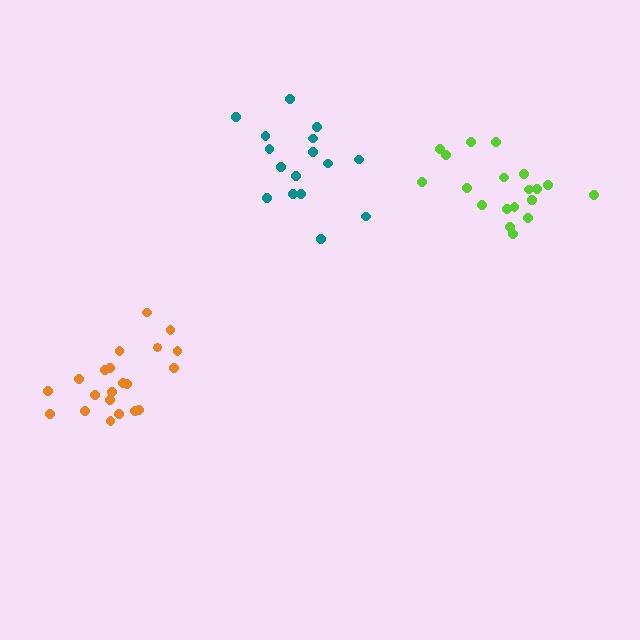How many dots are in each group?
Group 1: 21 dots, Group 2: 19 dots, Group 3: 16 dots (56 total).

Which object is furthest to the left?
The orange cluster is leftmost.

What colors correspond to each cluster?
The clusters are colored: orange, lime, teal.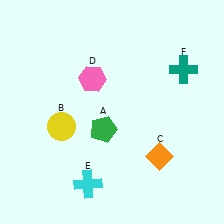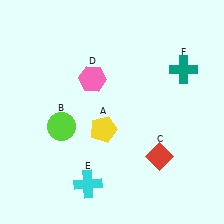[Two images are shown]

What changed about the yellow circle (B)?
In Image 1, B is yellow. In Image 2, it changed to lime.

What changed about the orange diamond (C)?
In Image 1, C is orange. In Image 2, it changed to red.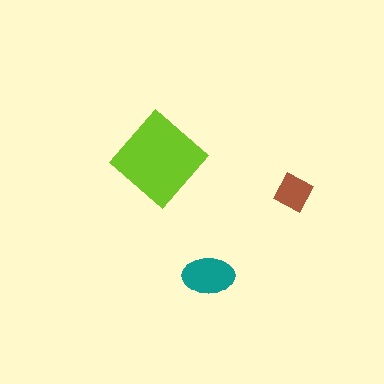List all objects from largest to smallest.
The lime diamond, the teal ellipse, the brown diamond.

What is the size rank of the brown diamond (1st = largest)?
3rd.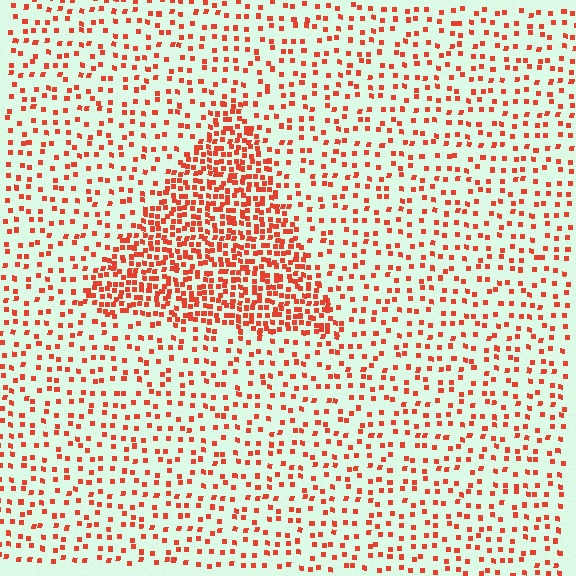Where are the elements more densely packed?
The elements are more densely packed inside the triangle boundary.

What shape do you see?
I see a triangle.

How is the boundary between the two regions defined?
The boundary is defined by a change in element density (approximately 2.6x ratio). All elements are the same color, size, and shape.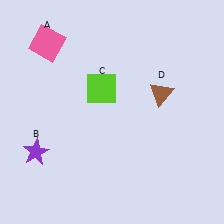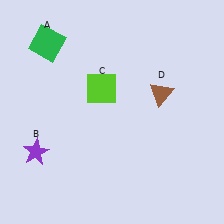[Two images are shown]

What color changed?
The square (A) changed from pink in Image 1 to green in Image 2.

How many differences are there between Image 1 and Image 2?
There is 1 difference between the two images.